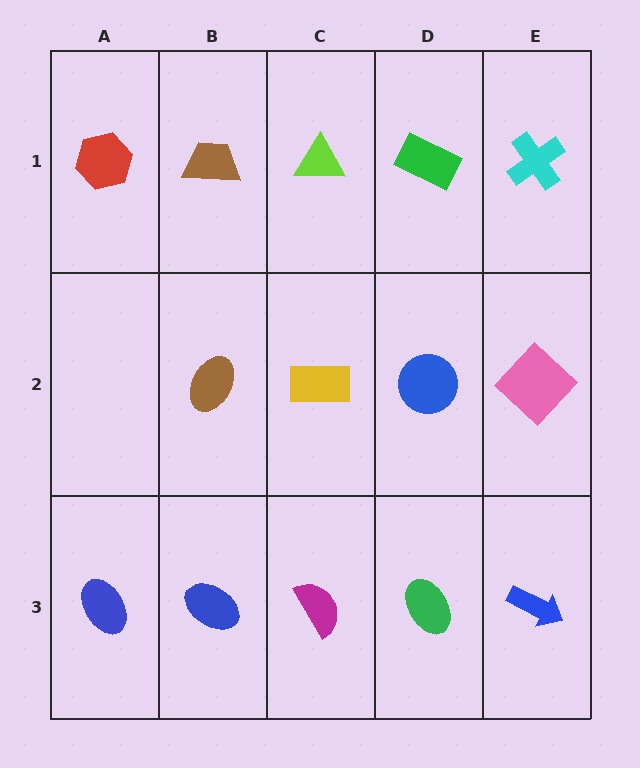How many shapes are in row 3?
5 shapes.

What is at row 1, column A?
A red hexagon.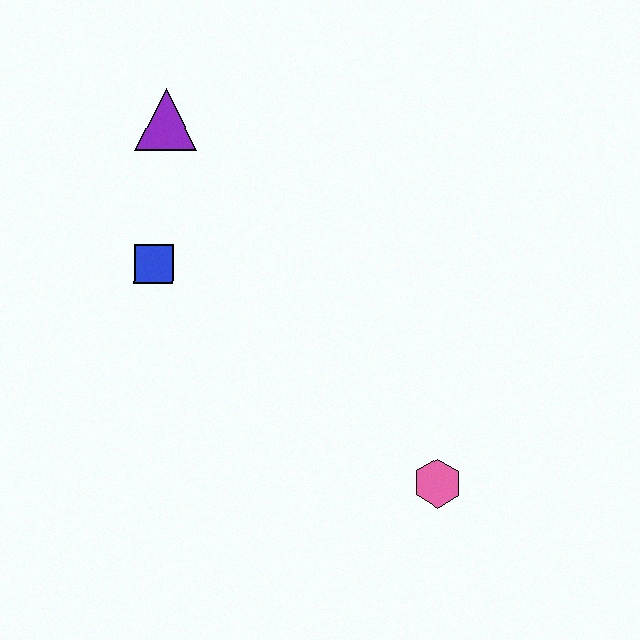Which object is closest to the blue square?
The purple triangle is closest to the blue square.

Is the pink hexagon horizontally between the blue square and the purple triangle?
No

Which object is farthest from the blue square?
The pink hexagon is farthest from the blue square.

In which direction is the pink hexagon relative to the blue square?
The pink hexagon is to the right of the blue square.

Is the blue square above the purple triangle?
No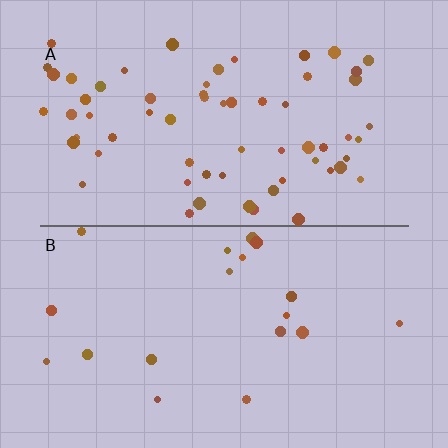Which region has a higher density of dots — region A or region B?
A (the top).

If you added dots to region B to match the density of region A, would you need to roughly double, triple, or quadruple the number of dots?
Approximately triple.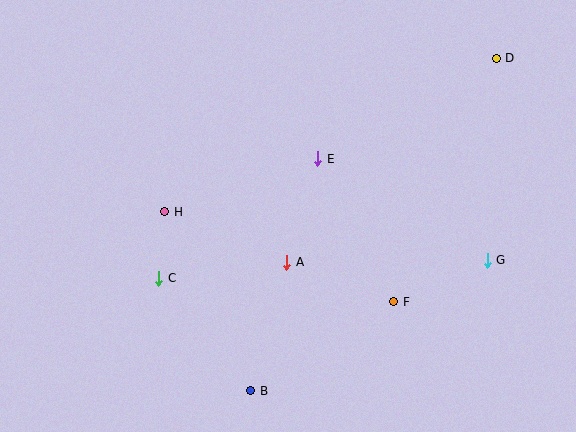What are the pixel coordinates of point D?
Point D is at (496, 58).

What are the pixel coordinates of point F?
Point F is at (394, 302).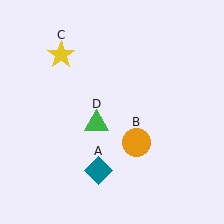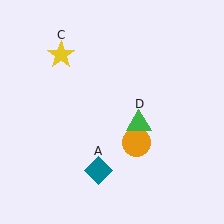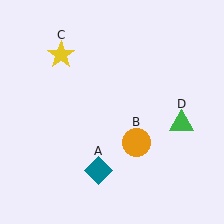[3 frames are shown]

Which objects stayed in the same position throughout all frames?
Teal diamond (object A) and orange circle (object B) and yellow star (object C) remained stationary.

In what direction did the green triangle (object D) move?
The green triangle (object D) moved right.